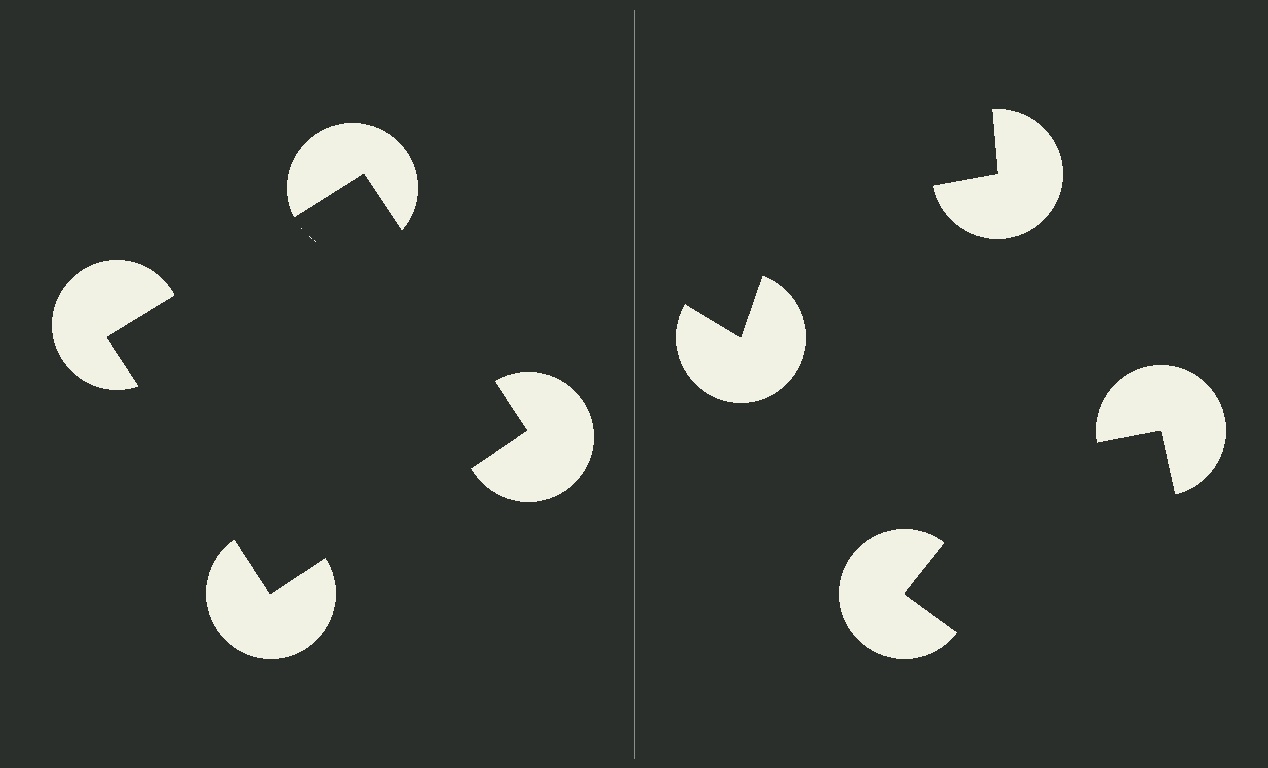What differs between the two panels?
The pac-man discs are positioned identically on both sides; only the wedge orientations differ. On the left they align to a square; on the right they are misaligned.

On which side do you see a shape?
An illusory square appears on the left side. On the right side the wedge cuts are rotated, so no coherent shape forms.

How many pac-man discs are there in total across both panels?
8 — 4 on each side.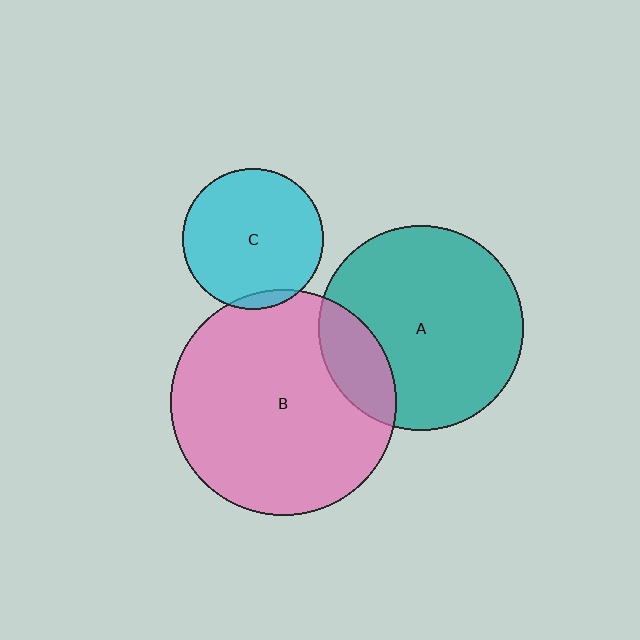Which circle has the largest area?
Circle B (pink).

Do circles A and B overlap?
Yes.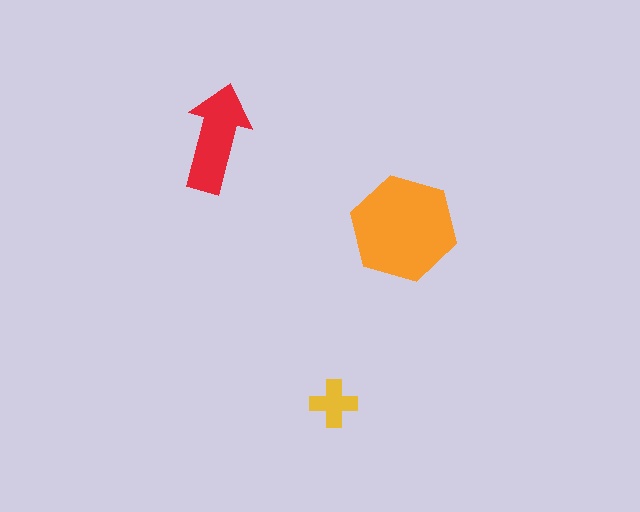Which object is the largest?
The orange hexagon.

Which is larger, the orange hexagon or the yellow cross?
The orange hexagon.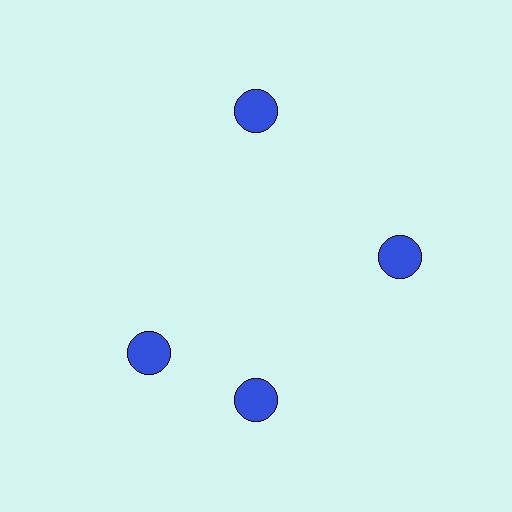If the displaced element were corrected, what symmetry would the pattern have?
It would have 4-fold rotational symmetry — the pattern would map onto itself every 90 degrees.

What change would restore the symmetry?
The symmetry would be restored by rotating it back into even spacing with its neighbors so that all 4 circles sit at equal angles and equal distance from the center.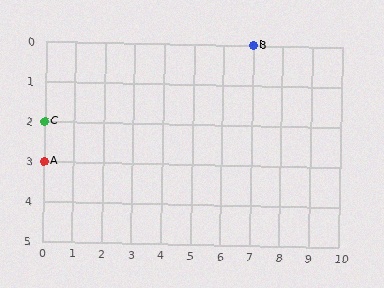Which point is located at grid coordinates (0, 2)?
Point C is at (0, 2).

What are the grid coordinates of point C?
Point C is at grid coordinates (0, 2).